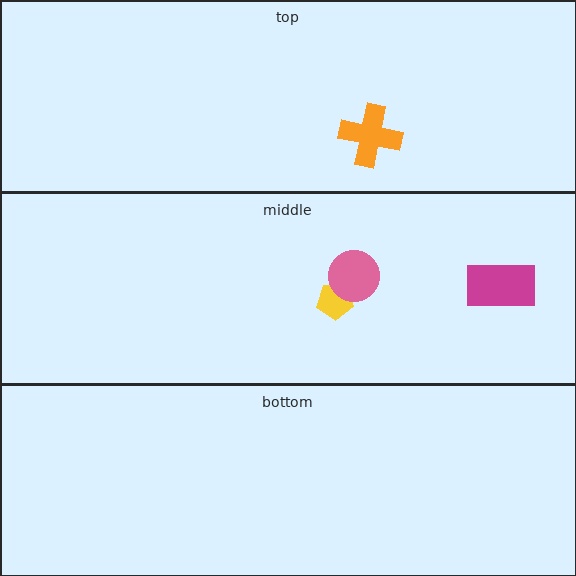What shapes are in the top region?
The orange cross.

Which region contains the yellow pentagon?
The middle region.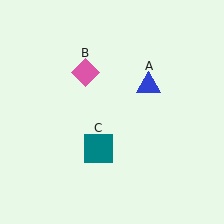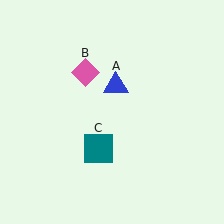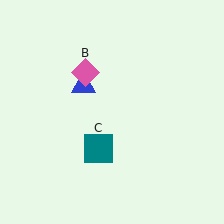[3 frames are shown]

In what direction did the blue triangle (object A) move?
The blue triangle (object A) moved left.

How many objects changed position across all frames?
1 object changed position: blue triangle (object A).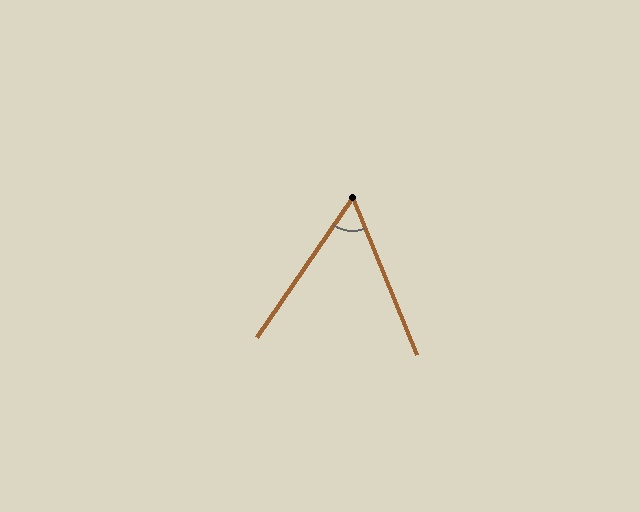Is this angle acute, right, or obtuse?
It is acute.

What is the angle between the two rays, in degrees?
Approximately 57 degrees.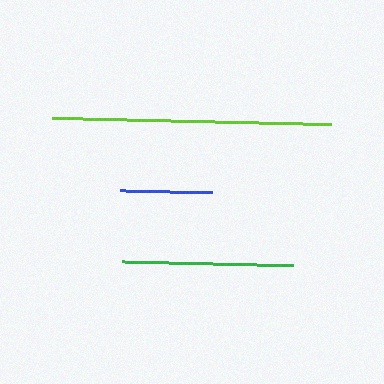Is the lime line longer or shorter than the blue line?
The lime line is longer than the blue line.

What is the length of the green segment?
The green segment is approximately 171 pixels long.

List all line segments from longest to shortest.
From longest to shortest: lime, green, blue.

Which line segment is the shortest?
The blue line is the shortest at approximately 92 pixels.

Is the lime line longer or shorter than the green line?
The lime line is longer than the green line.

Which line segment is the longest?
The lime line is the longest at approximately 279 pixels.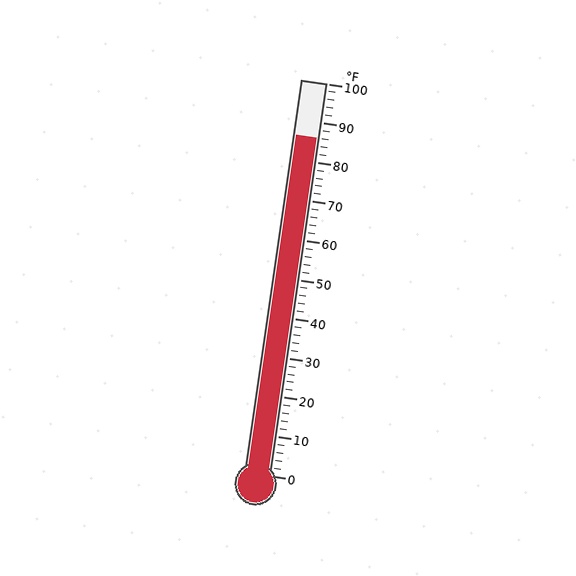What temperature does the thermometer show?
The thermometer shows approximately 86°F.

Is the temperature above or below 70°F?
The temperature is above 70°F.